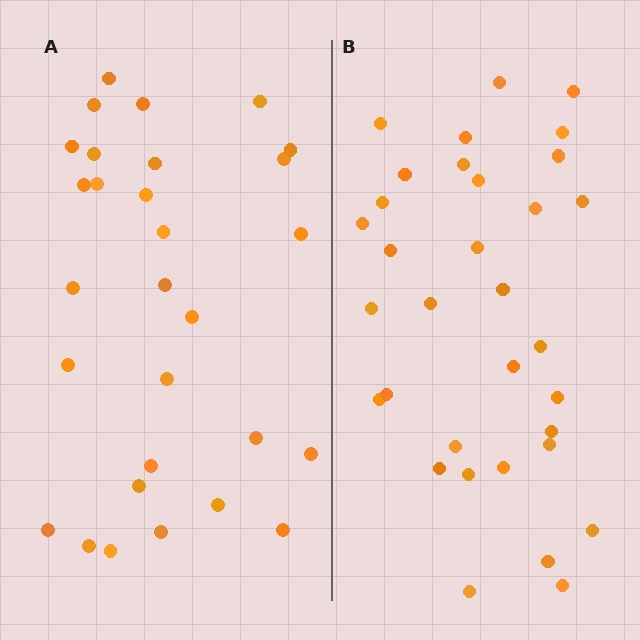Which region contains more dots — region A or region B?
Region B (the right region) has more dots.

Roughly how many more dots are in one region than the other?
Region B has about 4 more dots than region A.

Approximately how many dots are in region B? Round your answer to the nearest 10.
About 30 dots. (The exact count is 33, which rounds to 30.)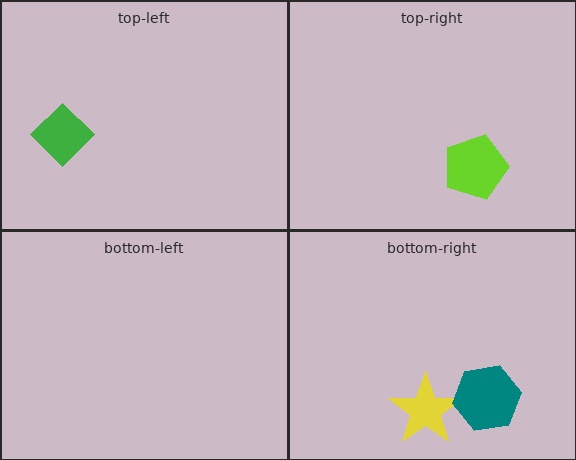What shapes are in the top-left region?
The green diamond.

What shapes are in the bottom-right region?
The yellow star, the teal hexagon.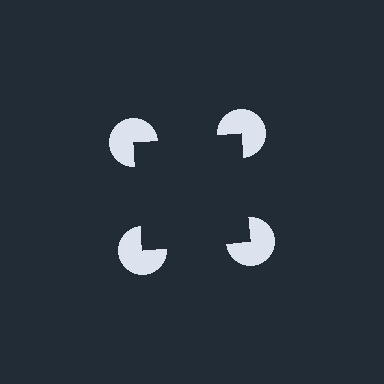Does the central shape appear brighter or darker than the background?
It typically appears slightly darker than the background, even though no actual brightness change is drawn.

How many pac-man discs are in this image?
There are 4 — one at each vertex of the illusory square.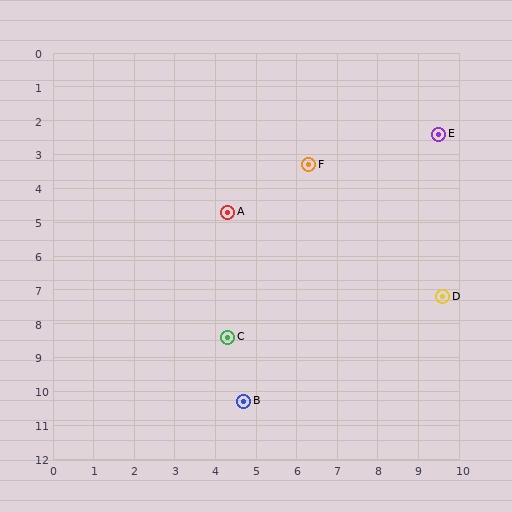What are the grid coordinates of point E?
Point E is at approximately (9.5, 2.4).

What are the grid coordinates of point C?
Point C is at approximately (4.3, 8.4).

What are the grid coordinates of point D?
Point D is at approximately (9.6, 7.2).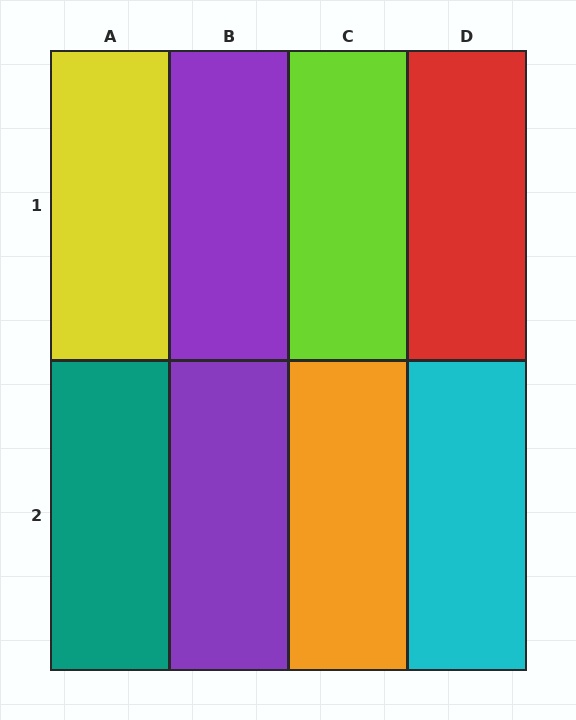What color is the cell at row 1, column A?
Yellow.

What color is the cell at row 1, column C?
Lime.